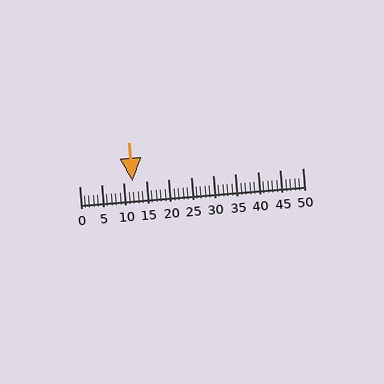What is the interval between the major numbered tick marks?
The major tick marks are spaced 5 units apart.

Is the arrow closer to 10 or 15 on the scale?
The arrow is closer to 10.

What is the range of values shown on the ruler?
The ruler shows values from 0 to 50.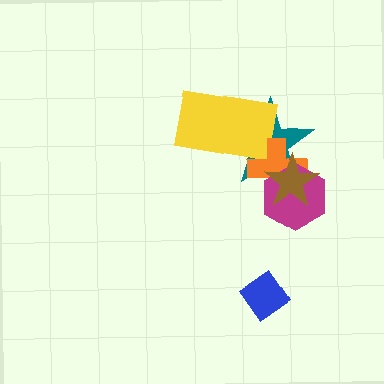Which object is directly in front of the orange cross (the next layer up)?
The magenta hexagon is directly in front of the orange cross.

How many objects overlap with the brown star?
3 objects overlap with the brown star.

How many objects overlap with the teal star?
4 objects overlap with the teal star.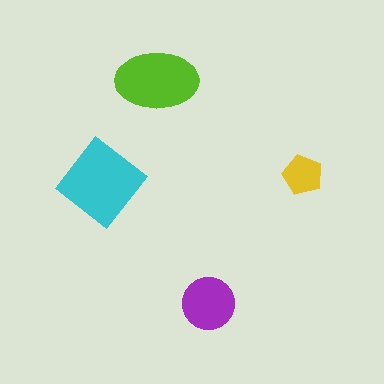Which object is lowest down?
The purple circle is bottommost.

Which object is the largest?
The cyan diamond.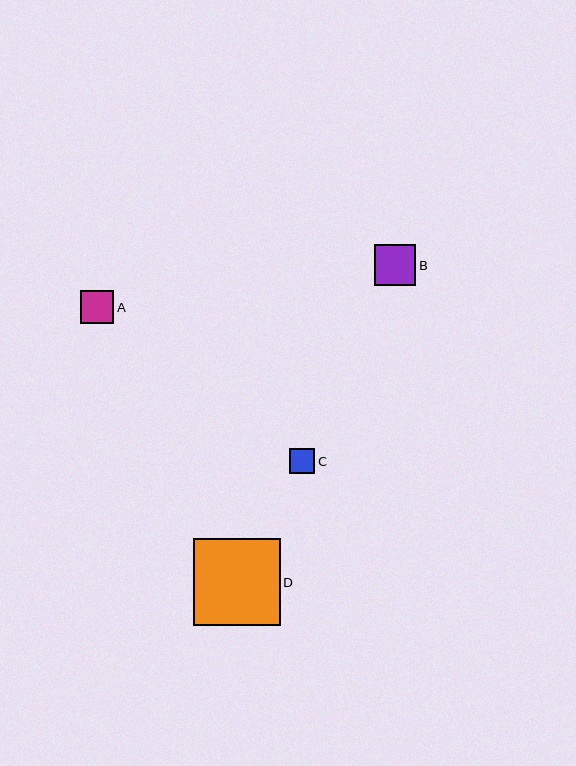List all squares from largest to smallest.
From largest to smallest: D, B, A, C.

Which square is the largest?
Square D is the largest with a size of approximately 87 pixels.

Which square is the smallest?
Square C is the smallest with a size of approximately 25 pixels.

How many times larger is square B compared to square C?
Square B is approximately 1.6 times the size of square C.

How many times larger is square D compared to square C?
Square D is approximately 3.5 times the size of square C.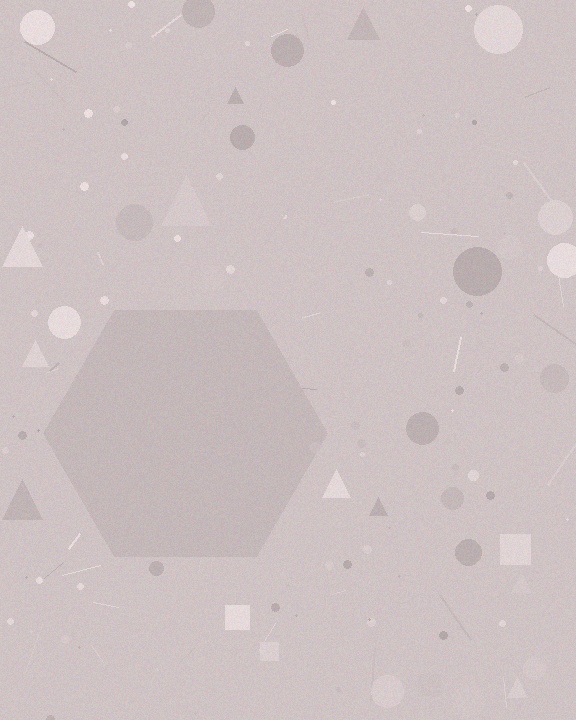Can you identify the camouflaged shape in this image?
The camouflaged shape is a hexagon.